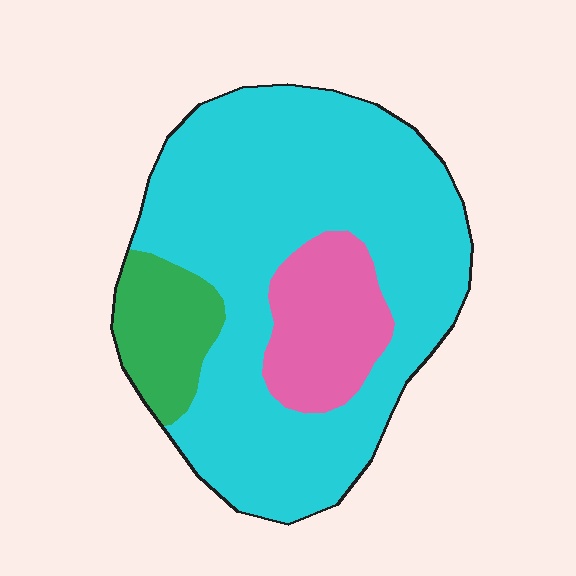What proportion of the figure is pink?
Pink takes up about one sixth (1/6) of the figure.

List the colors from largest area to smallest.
From largest to smallest: cyan, pink, green.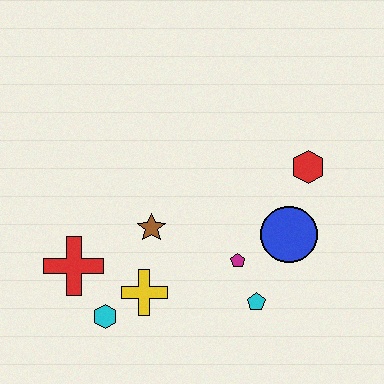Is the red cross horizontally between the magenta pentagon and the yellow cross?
No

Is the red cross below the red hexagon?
Yes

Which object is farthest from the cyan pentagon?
The red cross is farthest from the cyan pentagon.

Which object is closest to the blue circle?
The magenta pentagon is closest to the blue circle.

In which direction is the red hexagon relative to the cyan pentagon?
The red hexagon is above the cyan pentagon.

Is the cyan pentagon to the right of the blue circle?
No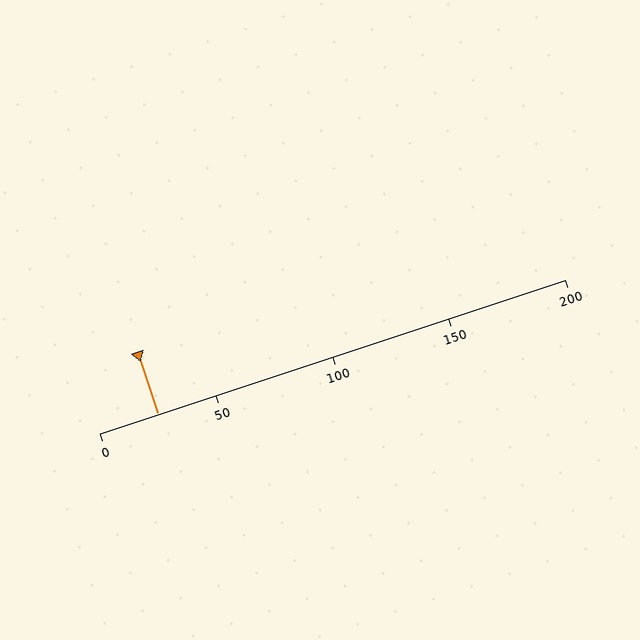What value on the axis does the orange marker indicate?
The marker indicates approximately 25.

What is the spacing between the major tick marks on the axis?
The major ticks are spaced 50 apart.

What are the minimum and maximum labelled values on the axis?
The axis runs from 0 to 200.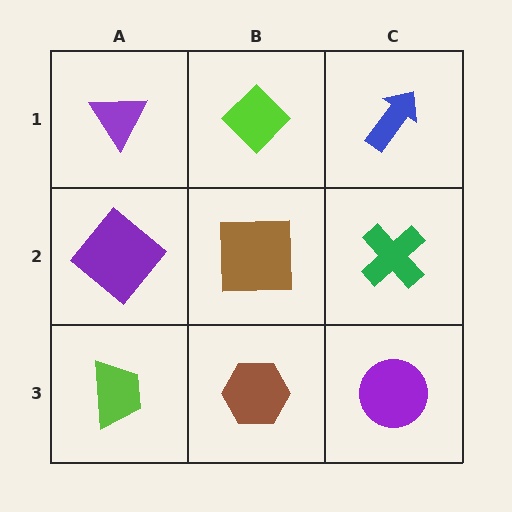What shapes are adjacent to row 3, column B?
A brown square (row 2, column B), a lime trapezoid (row 3, column A), a purple circle (row 3, column C).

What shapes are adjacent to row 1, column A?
A purple diamond (row 2, column A), a lime diamond (row 1, column B).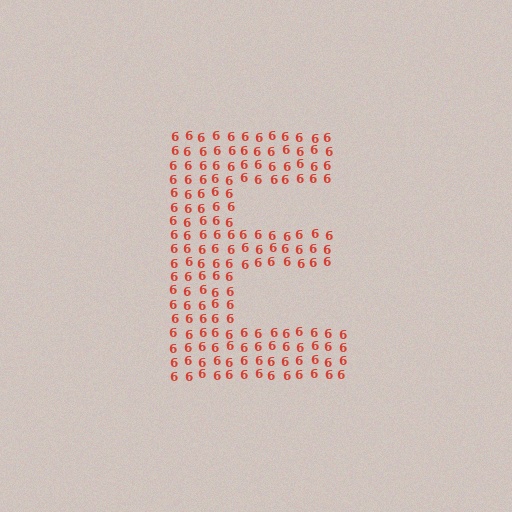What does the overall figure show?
The overall figure shows the letter E.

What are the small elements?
The small elements are digit 6's.